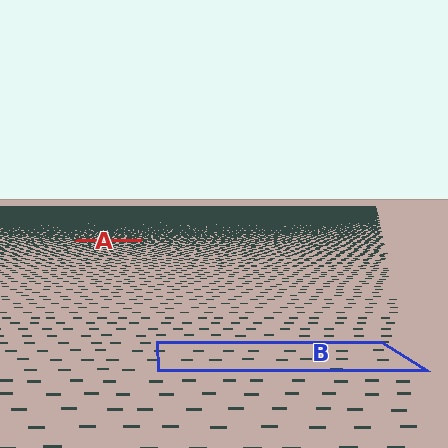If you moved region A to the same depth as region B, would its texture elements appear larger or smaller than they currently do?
They would appear larger. At a closer depth, the same texture elements are projected at a bigger on-screen size.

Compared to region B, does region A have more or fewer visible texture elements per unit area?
Region A has more texture elements per unit area — they are packed more densely because it is farther away.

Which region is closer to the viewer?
Region B is closer. The texture elements there are larger and more spread out.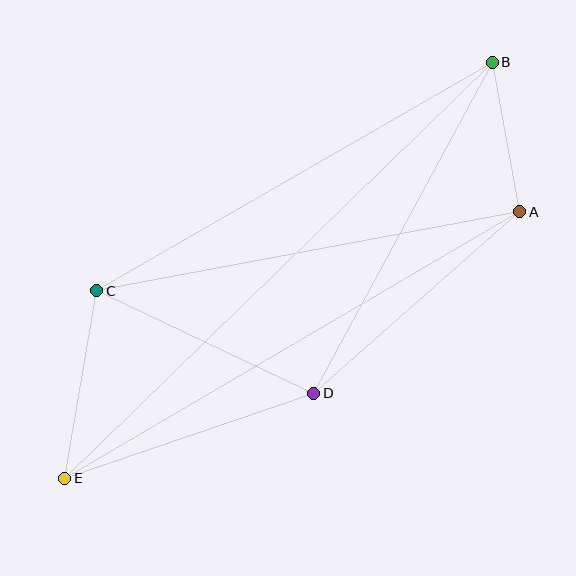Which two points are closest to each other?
Points A and B are closest to each other.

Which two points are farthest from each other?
Points B and E are farthest from each other.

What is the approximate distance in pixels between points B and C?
The distance between B and C is approximately 457 pixels.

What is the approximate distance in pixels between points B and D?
The distance between B and D is approximately 376 pixels.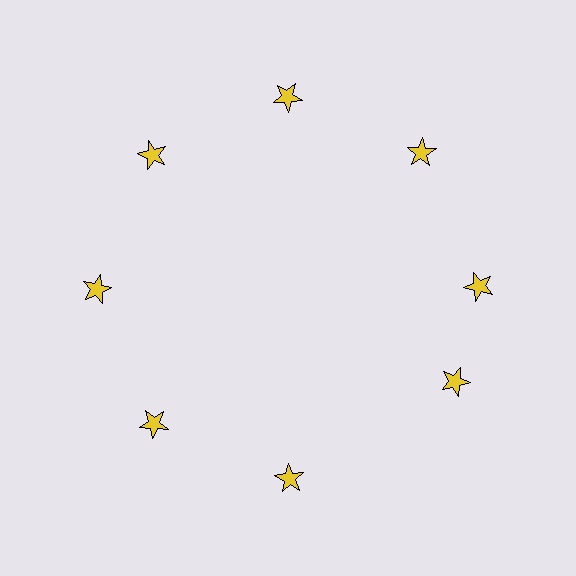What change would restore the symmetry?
The symmetry would be restored by rotating it back into even spacing with its neighbors so that all 8 stars sit at equal angles and equal distance from the center.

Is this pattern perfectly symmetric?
No. The 8 yellow stars are arranged in a ring, but one element near the 4 o'clock position is rotated out of alignment along the ring, breaking the 8-fold rotational symmetry.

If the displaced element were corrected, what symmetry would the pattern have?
It would have 8-fold rotational symmetry — the pattern would map onto itself every 45 degrees.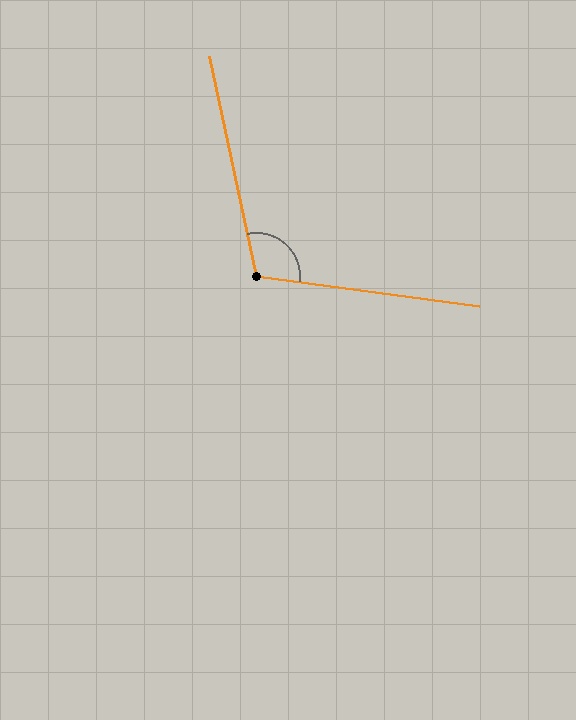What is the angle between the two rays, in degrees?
Approximately 110 degrees.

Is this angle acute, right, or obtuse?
It is obtuse.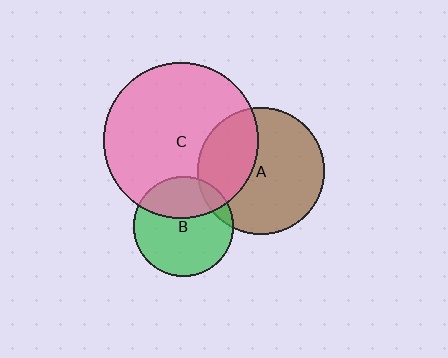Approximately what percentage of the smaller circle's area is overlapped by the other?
Approximately 35%.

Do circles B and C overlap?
Yes.